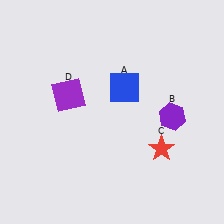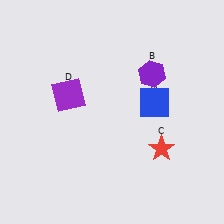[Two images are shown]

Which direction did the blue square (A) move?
The blue square (A) moved right.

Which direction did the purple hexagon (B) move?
The purple hexagon (B) moved up.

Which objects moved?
The objects that moved are: the blue square (A), the purple hexagon (B).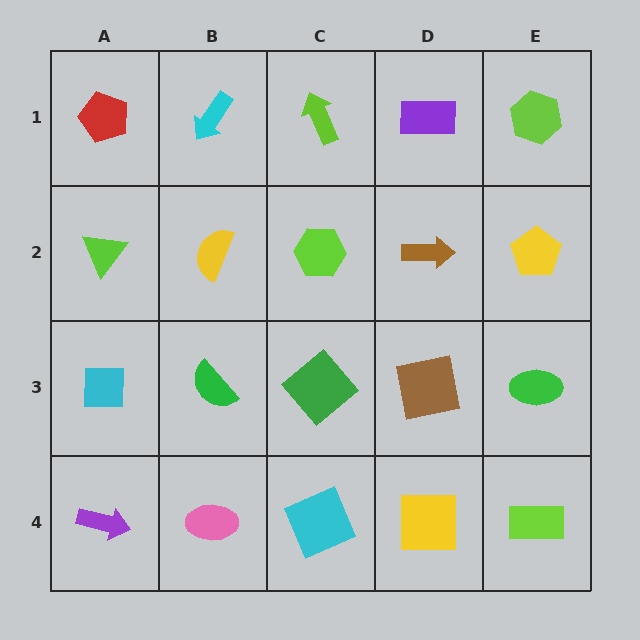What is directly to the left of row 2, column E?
A brown arrow.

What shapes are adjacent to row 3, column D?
A brown arrow (row 2, column D), a yellow square (row 4, column D), a green diamond (row 3, column C), a green ellipse (row 3, column E).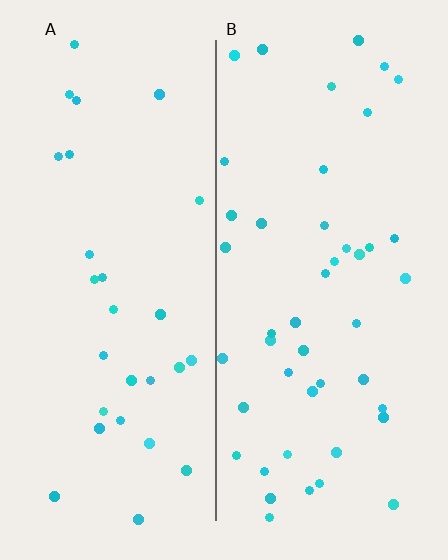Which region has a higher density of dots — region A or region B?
B (the right).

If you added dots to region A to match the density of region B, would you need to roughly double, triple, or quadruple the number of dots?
Approximately double.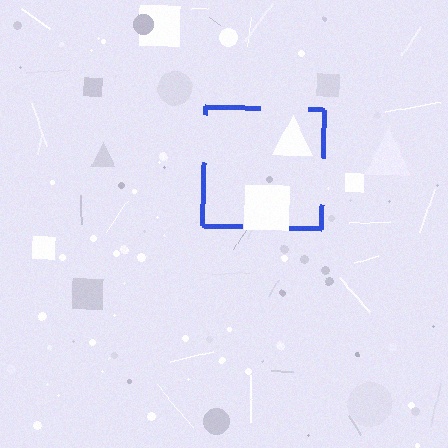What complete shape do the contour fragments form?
The contour fragments form a square.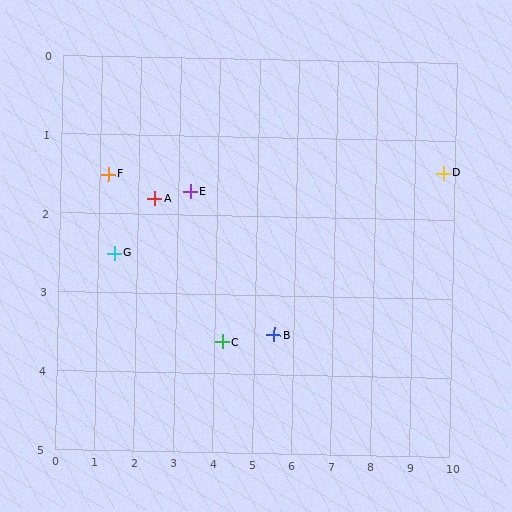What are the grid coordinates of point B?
Point B is at approximately (5.5, 3.5).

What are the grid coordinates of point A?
Point A is at approximately (2.4, 1.8).